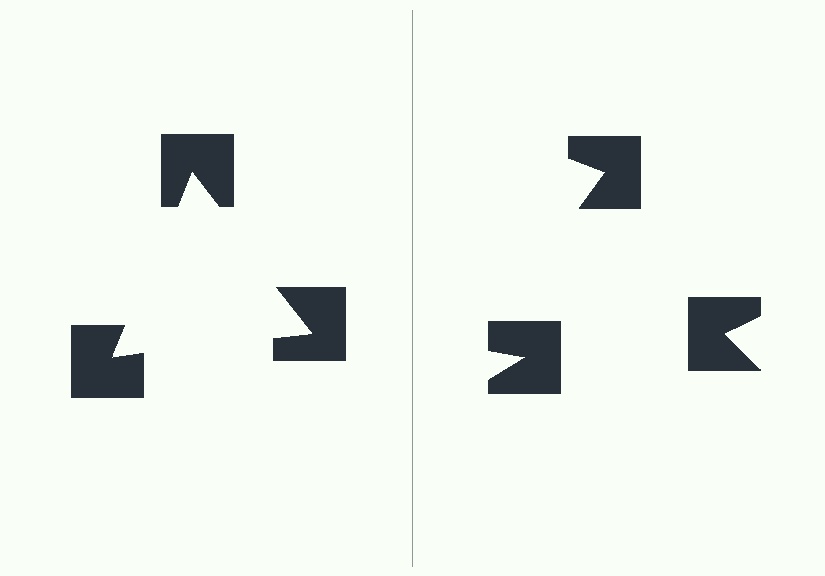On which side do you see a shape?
An illusory triangle appears on the left side. On the right side the wedge cuts are rotated, so no coherent shape forms.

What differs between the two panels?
The notched squares are positioned identically on both sides; only the wedge orientations differ. On the left they align to a triangle; on the right they are misaligned.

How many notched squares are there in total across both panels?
6 — 3 on each side.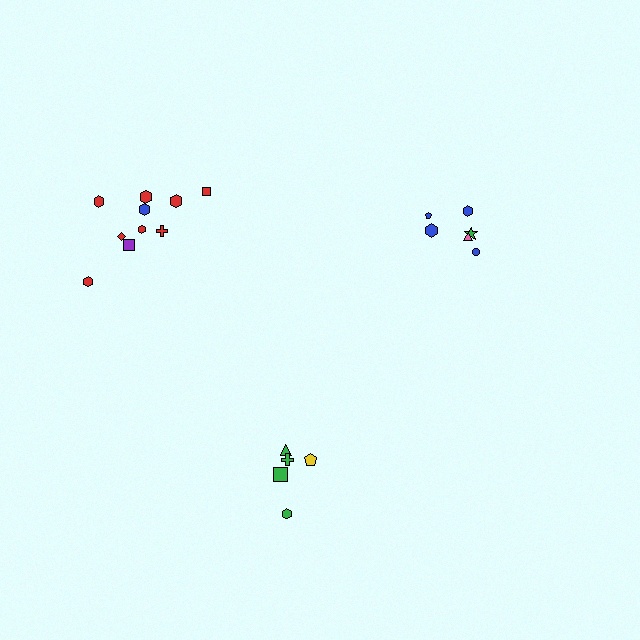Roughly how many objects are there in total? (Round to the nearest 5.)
Roughly 20 objects in total.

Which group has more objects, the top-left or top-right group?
The top-left group.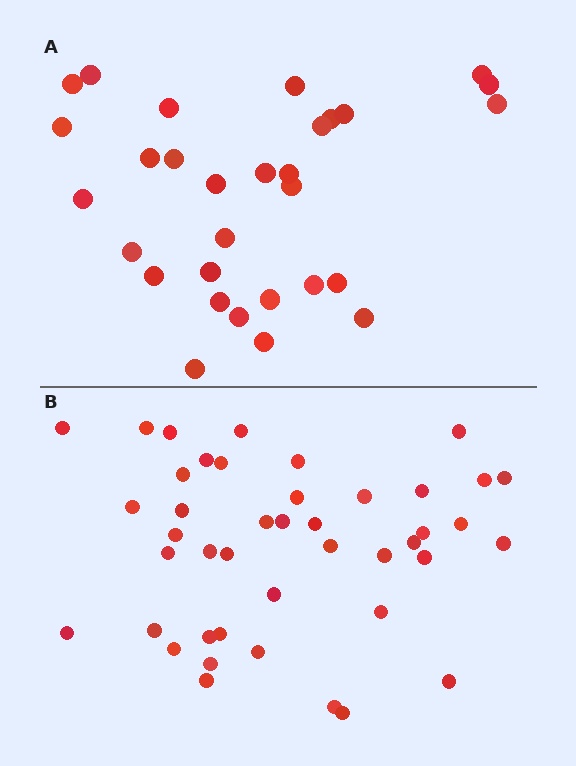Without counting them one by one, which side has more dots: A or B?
Region B (the bottom region) has more dots.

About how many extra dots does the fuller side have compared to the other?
Region B has approximately 15 more dots than region A.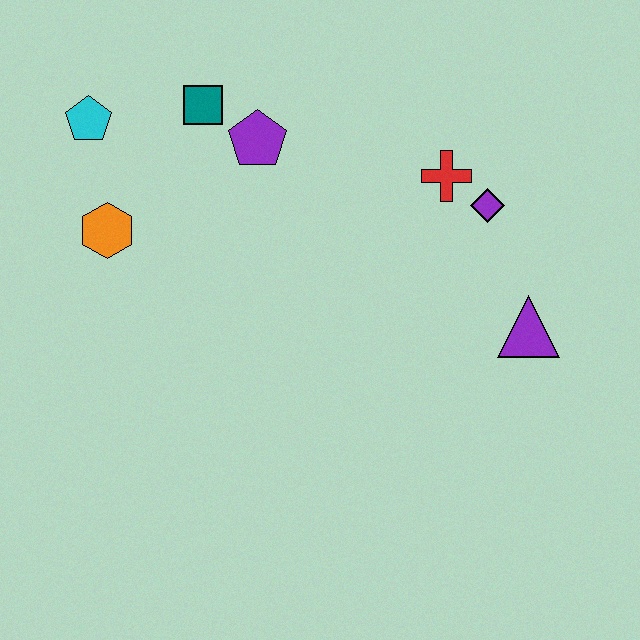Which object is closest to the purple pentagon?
The teal square is closest to the purple pentagon.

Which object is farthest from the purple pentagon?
The purple triangle is farthest from the purple pentagon.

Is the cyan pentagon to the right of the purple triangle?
No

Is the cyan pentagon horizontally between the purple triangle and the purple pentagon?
No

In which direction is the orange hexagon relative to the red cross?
The orange hexagon is to the left of the red cross.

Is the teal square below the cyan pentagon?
No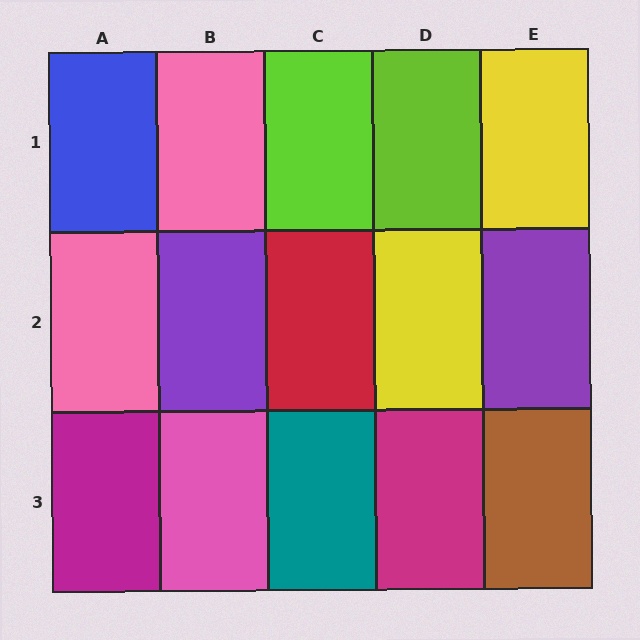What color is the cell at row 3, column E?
Brown.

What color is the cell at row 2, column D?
Yellow.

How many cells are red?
1 cell is red.